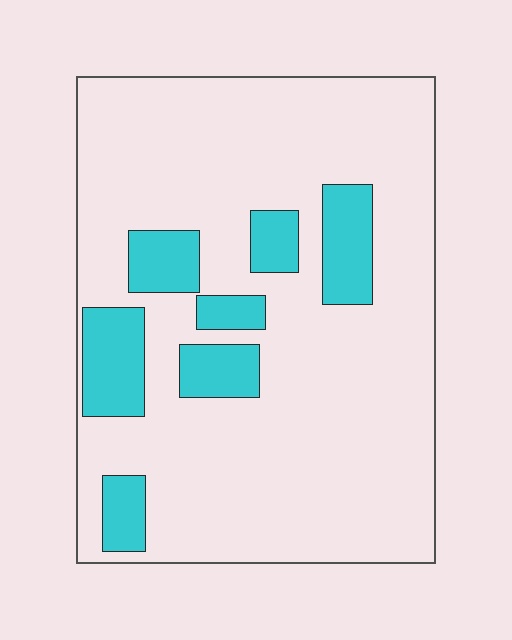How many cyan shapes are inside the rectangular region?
7.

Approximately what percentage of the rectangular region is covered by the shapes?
Approximately 20%.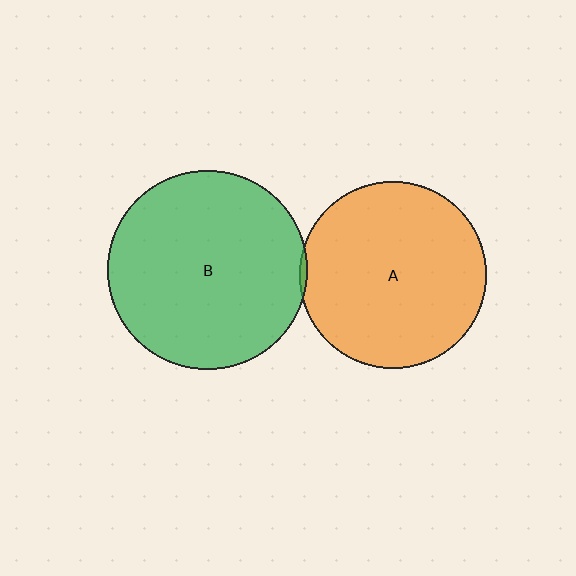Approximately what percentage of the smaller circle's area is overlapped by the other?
Approximately 5%.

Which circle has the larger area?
Circle B (green).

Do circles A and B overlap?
Yes.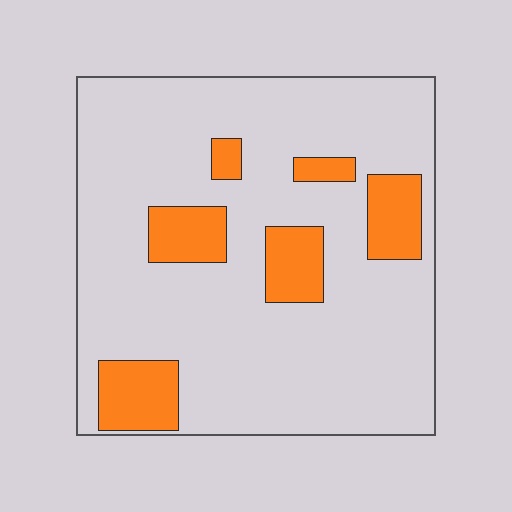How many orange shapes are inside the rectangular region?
6.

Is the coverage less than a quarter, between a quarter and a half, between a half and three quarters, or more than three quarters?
Less than a quarter.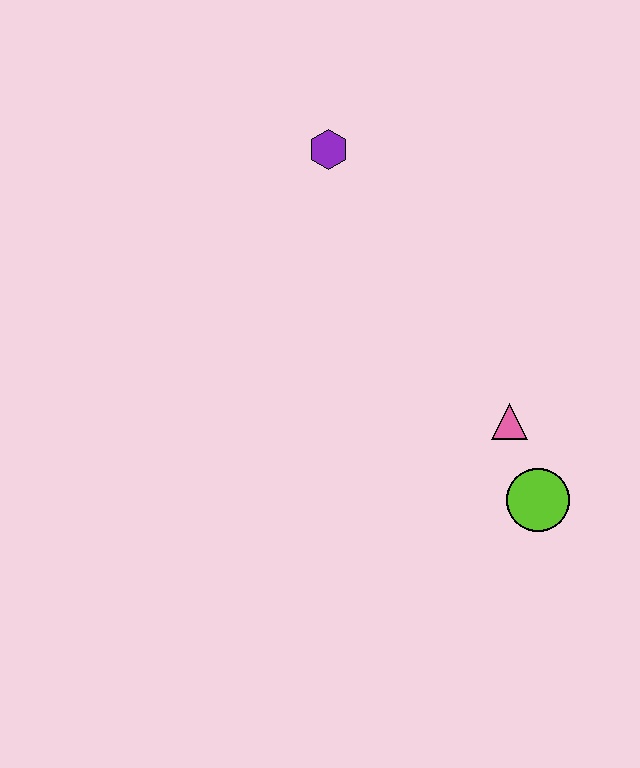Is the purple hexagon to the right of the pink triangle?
No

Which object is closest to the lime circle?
The pink triangle is closest to the lime circle.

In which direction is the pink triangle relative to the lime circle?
The pink triangle is above the lime circle.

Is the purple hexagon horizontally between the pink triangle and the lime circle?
No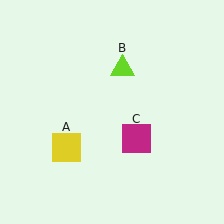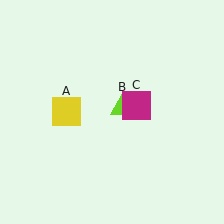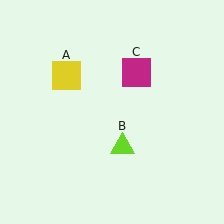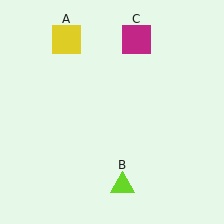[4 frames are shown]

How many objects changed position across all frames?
3 objects changed position: yellow square (object A), lime triangle (object B), magenta square (object C).